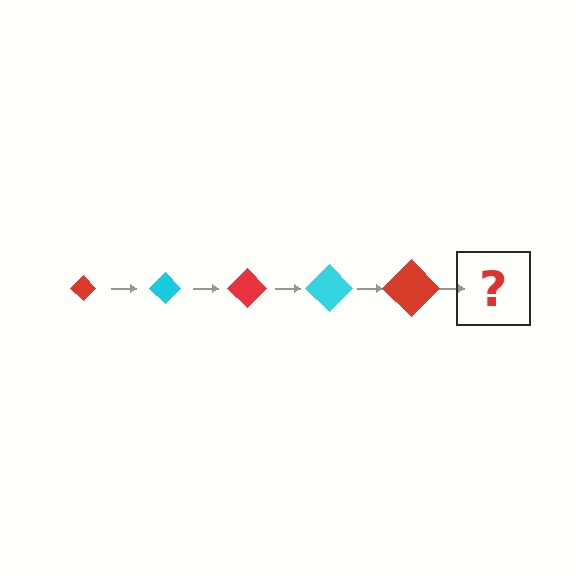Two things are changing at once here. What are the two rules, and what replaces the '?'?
The two rules are that the diamond grows larger each step and the color cycles through red and cyan. The '?' should be a cyan diamond, larger than the previous one.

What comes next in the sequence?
The next element should be a cyan diamond, larger than the previous one.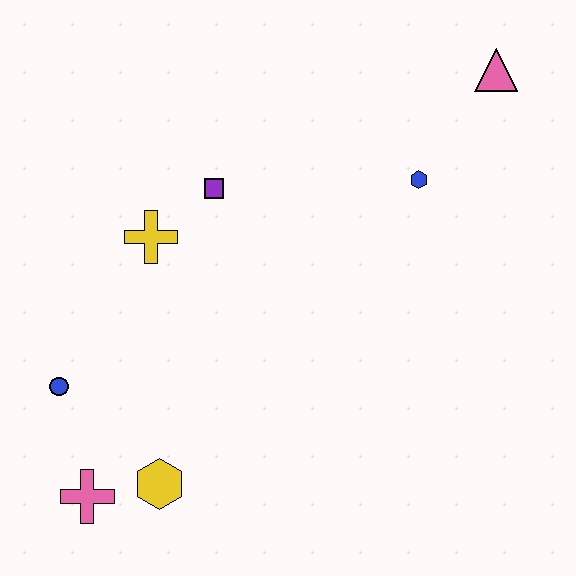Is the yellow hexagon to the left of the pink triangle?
Yes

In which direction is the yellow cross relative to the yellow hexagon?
The yellow cross is above the yellow hexagon.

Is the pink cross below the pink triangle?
Yes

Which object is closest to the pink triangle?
The blue hexagon is closest to the pink triangle.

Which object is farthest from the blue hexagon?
The pink cross is farthest from the blue hexagon.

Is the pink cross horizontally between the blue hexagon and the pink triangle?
No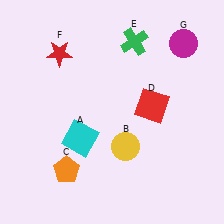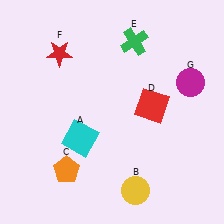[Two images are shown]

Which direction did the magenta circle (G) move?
The magenta circle (G) moved down.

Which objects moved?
The objects that moved are: the yellow circle (B), the magenta circle (G).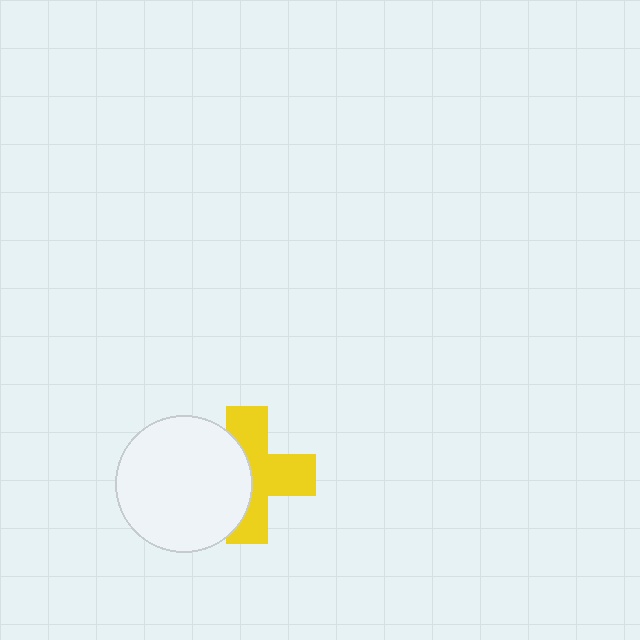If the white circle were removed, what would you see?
You would see the complete yellow cross.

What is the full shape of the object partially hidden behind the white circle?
The partially hidden object is a yellow cross.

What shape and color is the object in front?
The object in front is a white circle.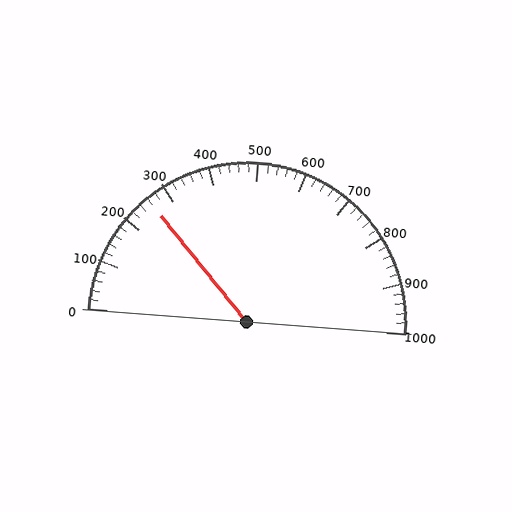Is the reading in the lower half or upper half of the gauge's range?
The reading is in the lower half of the range (0 to 1000).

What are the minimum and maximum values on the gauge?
The gauge ranges from 0 to 1000.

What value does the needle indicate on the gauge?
The needle indicates approximately 260.